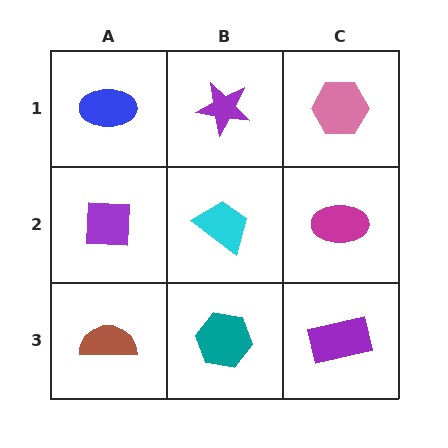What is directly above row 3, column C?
A magenta ellipse.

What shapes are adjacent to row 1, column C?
A magenta ellipse (row 2, column C), a purple star (row 1, column B).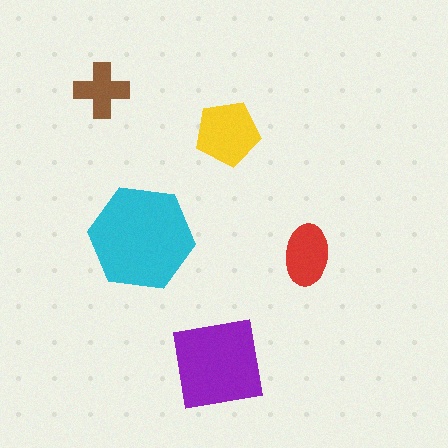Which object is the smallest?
The brown cross.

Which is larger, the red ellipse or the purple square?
The purple square.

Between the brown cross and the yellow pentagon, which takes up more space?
The yellow pentagon.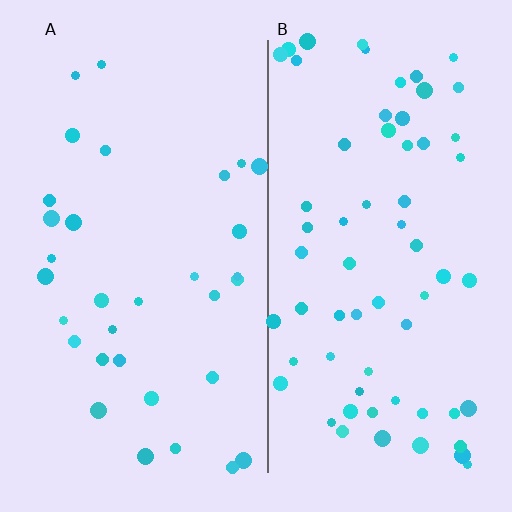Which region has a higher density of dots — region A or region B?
B (the right).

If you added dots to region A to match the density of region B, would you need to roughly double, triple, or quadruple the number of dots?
Approximately double.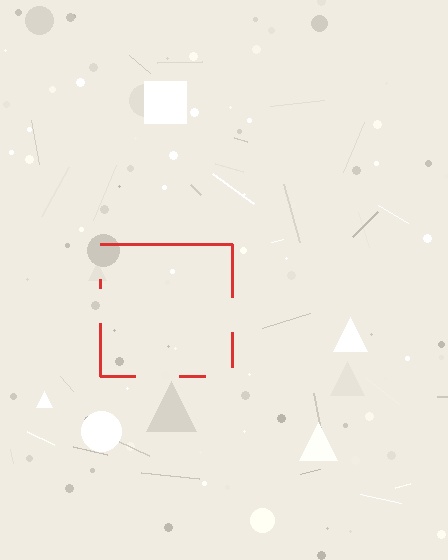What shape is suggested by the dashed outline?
The dashed outline suggests a square.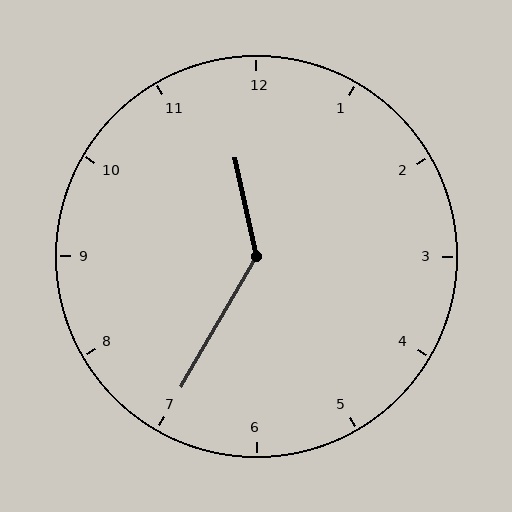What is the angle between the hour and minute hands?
Approximately 138 degrees.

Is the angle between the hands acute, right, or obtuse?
It is obtuse.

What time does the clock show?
11:35.